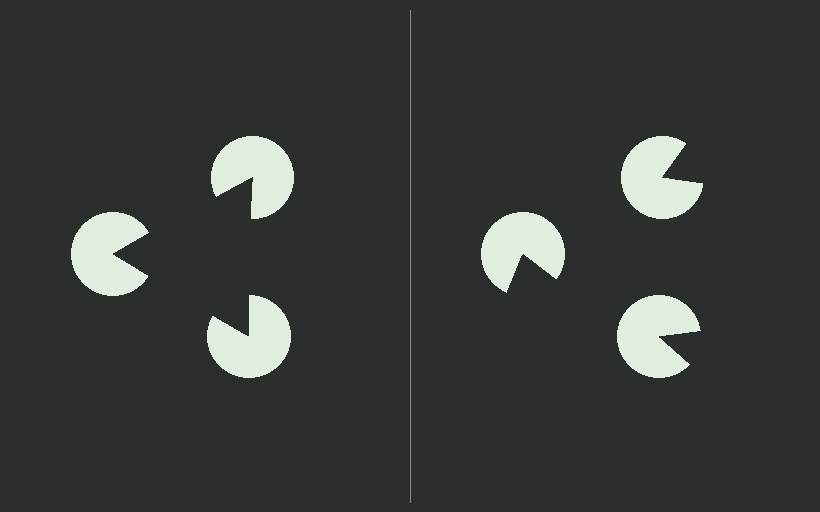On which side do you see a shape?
An illusory triangle appears on the left side. On the right side the wedge cuts are rotated, so no coherent shape forms.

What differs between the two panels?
The pac-man discs are positioned identically on both sides; only the wedge orientations differ. On the left they align to a triangle; on the right they are misaligned.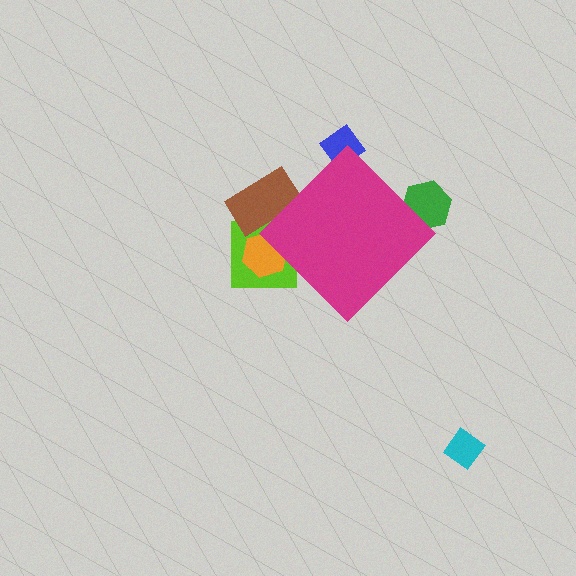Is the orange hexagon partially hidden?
Yes, the orange hexagon is partially hidden behind the magenta diamond.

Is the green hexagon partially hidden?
Yes, the green hexagon is partially hidden behind the magenta diamond.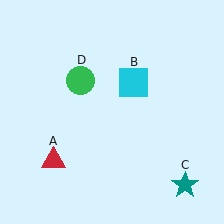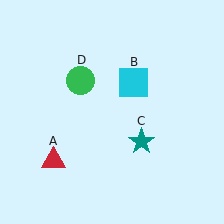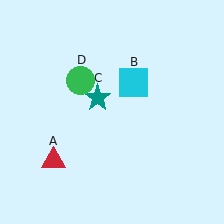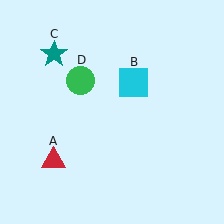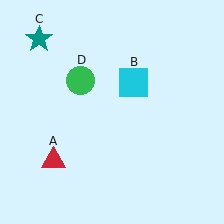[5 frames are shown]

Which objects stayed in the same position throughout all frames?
Red triangle (object A) and cyan square (object B) and green circle (object D) remained stationary.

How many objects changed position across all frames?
1 object changed position: teal star (object C).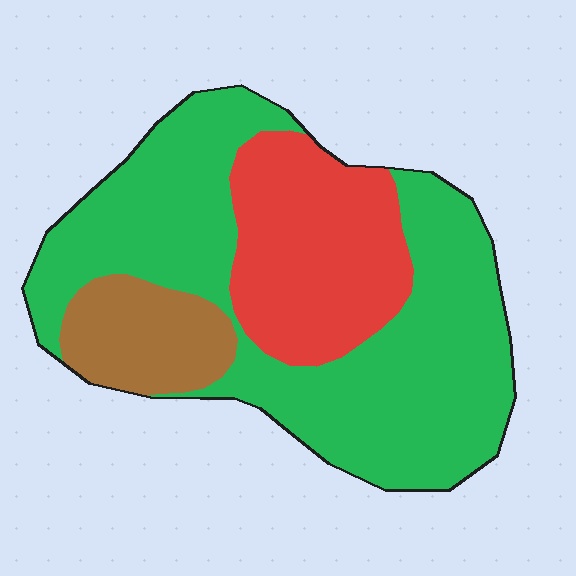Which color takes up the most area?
Green, at roughly 60%.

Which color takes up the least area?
Brown, at roughly 15%.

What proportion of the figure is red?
Red takes up about one quarter (1/4) of the figure.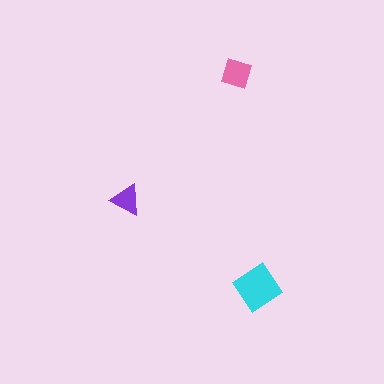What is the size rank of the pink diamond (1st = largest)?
2nd.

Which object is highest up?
The pink diamond is topmost.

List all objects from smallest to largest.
The purple triangle, the pink diamond, the cyan diamond.